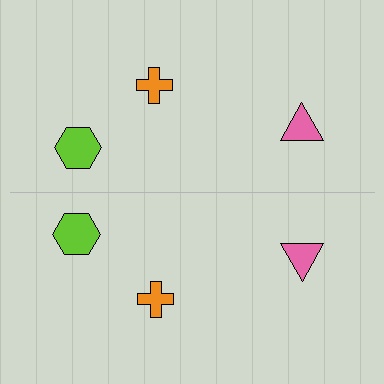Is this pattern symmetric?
Yes, this pattern has bilateral (reflection) symmetry.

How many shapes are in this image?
There are 6 shapes in this image.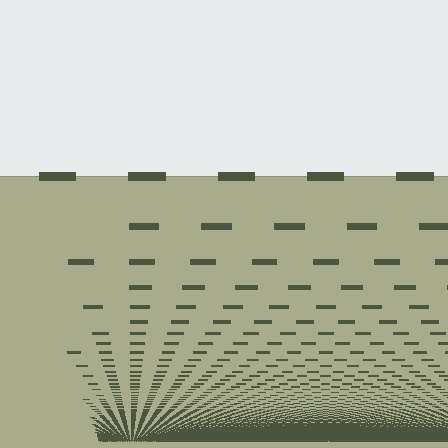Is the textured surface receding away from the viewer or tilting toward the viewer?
The surface appears to tilt toward the viewer. Texture elements get larger and sparser toward the top.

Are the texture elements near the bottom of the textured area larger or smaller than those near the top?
Smaller. The gradient is inverted — elements near the bottom are smaller and denser.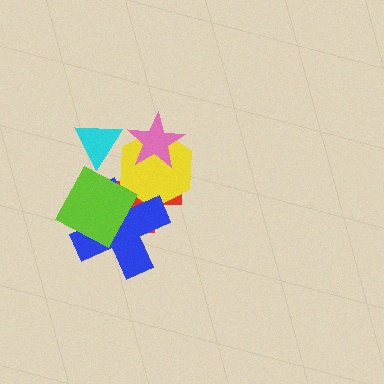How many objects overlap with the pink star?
2 objects overlap with the pink star.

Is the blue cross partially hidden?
Yes, it is partially covered by another shape.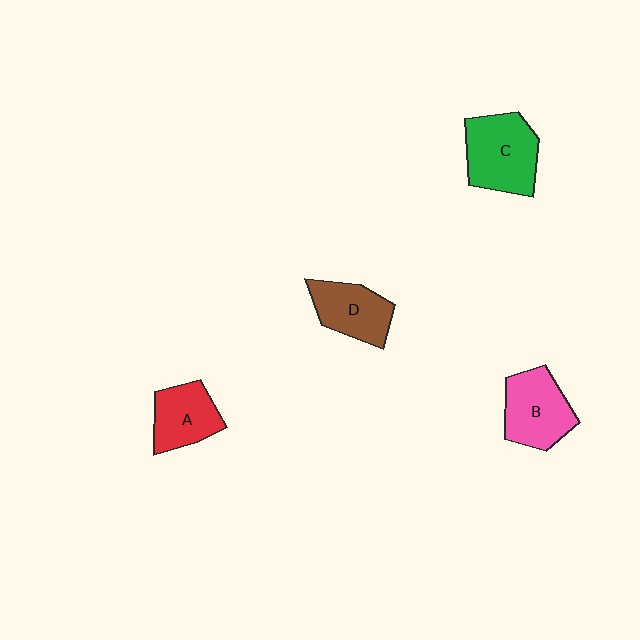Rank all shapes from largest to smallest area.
From largest to smallest: C (green), B (pink), D (brown), A (red).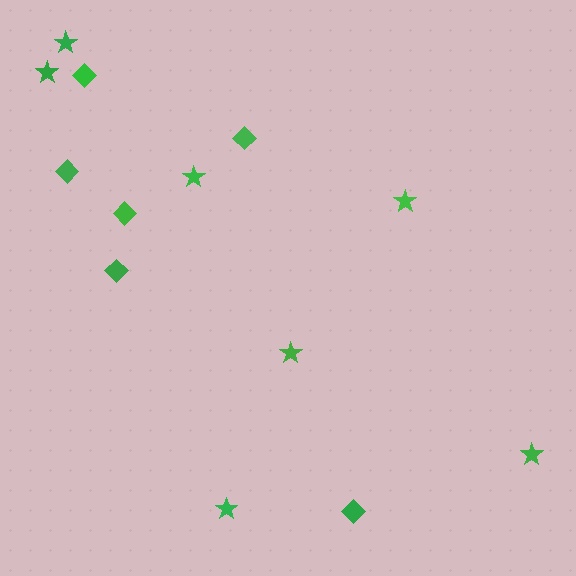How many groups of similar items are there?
There are 2 groups: one group of stars (7) and one group of diamonds (6).